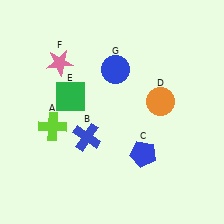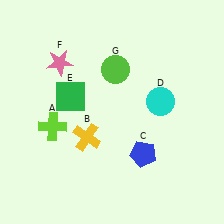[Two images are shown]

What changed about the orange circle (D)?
In Image 1, D is orange. In Image 2, it changed to cyan.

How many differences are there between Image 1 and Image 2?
There are 3 differences between the two images.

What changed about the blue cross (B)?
In Image 1, B is blue. In Image 2, it changed to yellow.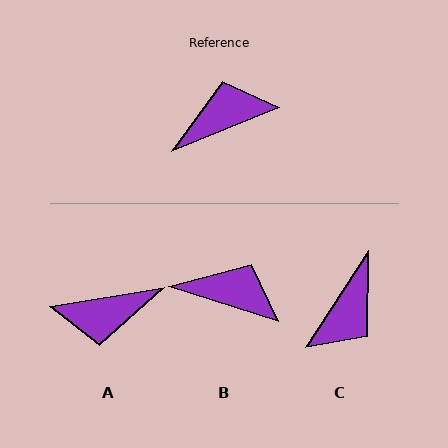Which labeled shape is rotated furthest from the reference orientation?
A, about 167 degrees away.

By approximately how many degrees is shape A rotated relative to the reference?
Approximately 167 degrees counter-clockwise.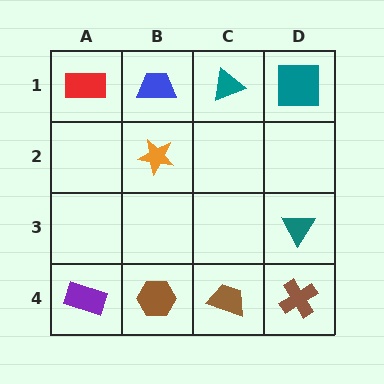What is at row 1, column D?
A teal square.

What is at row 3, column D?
A teal triangle.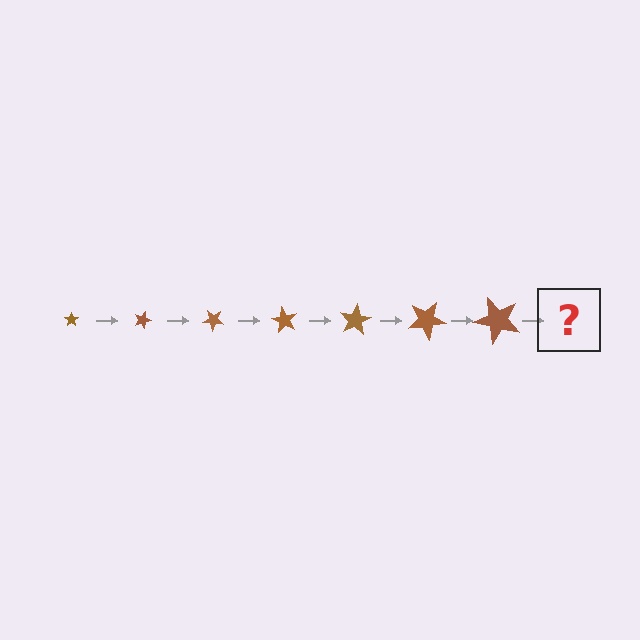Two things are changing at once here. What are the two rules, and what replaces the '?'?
The two rules are that the star grows larger each step and it rotates 20 degrees each step. The '?' should be a star, larger than the previous one and rotated 140 degrees from the start.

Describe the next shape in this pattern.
It should be a star, larger than the previous one and rotated 140 degrees from the start.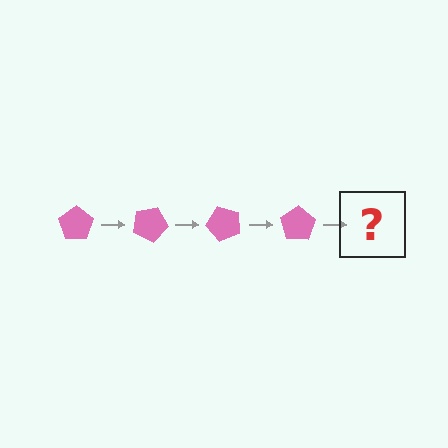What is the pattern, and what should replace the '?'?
The pattern is that the pentagon rotates 25 degrees each step. The '?' should be a pink pentagon rotated 100 degrees.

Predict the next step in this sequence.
The next step is a pink pentagon rotated 100 degrees.